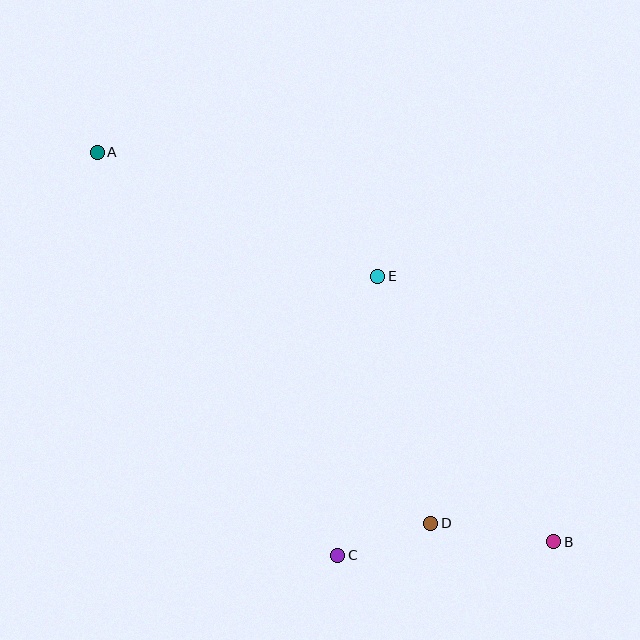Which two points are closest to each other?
Points C and D are closest to each other.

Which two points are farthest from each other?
Points A and B are farthest from each other.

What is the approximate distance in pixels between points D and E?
The distance between D and E is approximately 253 pixels.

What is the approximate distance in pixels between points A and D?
The distance between A and D is approximately 499 pixels.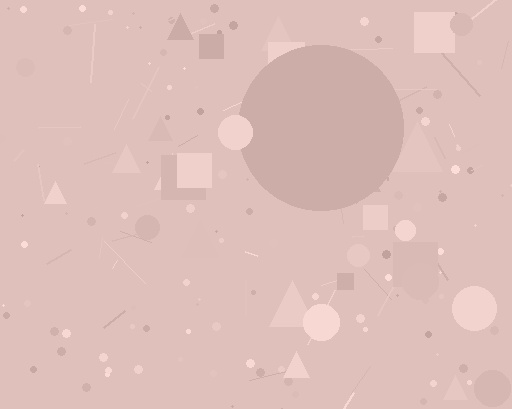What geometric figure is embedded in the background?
A circle is embedded in the background.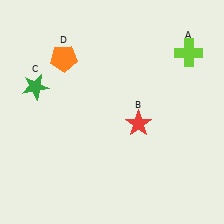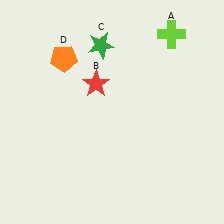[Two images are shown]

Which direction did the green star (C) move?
The green star (C) moved right.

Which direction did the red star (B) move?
The red star (B) moved left.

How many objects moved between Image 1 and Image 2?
3 objects moved between the two images.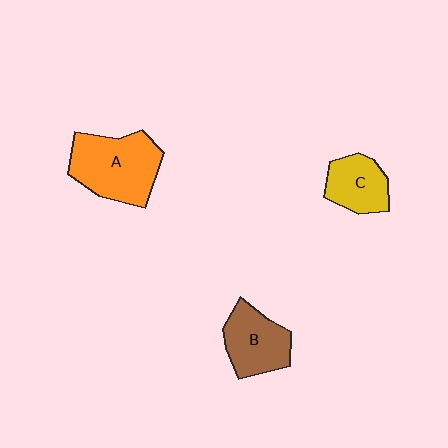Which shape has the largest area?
Shape A (orange).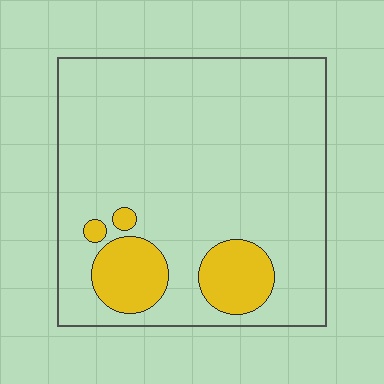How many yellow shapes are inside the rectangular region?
4.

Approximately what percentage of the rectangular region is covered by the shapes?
Approximately 15%.